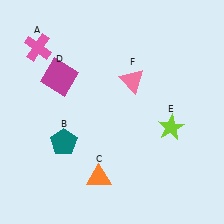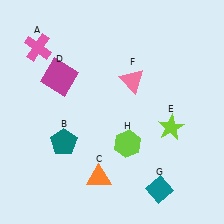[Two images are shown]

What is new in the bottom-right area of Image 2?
A teal diamond (G) was added in the bottom-right area of Image 2.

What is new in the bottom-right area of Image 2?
A lime hexagon (H) was added in the bottom-right area of Image 2.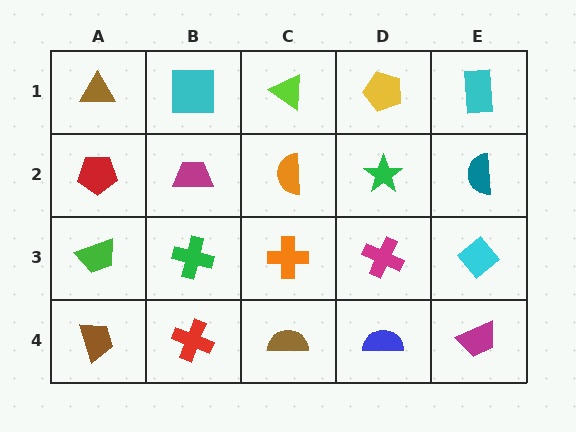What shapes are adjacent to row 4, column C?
An orange cross (row 3, column C), a red cross (row 4, column B), a blue semicircle (row 4, column D).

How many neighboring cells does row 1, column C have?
3.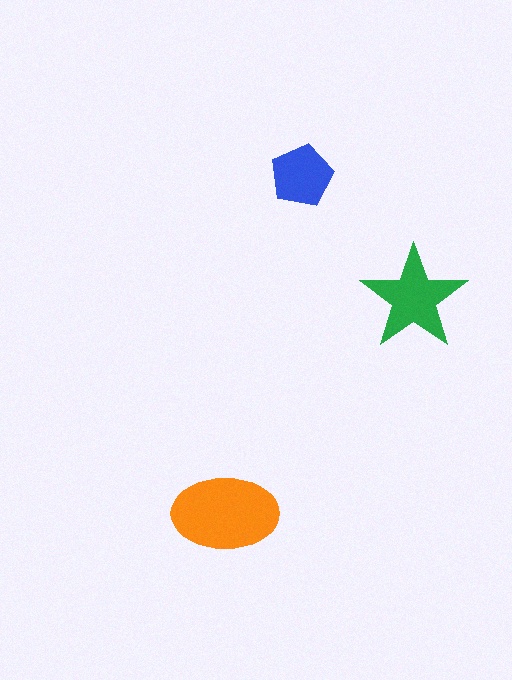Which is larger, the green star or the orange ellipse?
The orange ellipse.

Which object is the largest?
The orange ellipse.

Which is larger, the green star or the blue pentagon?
The green star.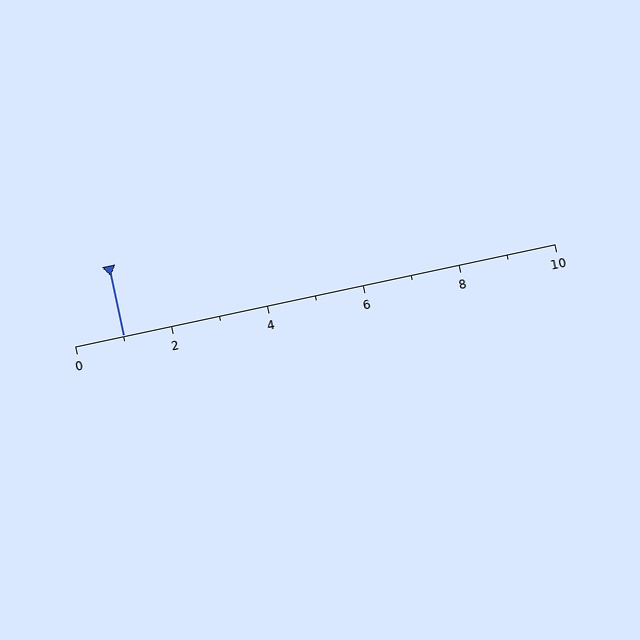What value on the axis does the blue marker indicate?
The marker indicates approximately 1.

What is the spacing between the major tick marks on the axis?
The major ticks are spaced 2 apart.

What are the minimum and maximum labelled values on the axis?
The axis runs from 0 to 10.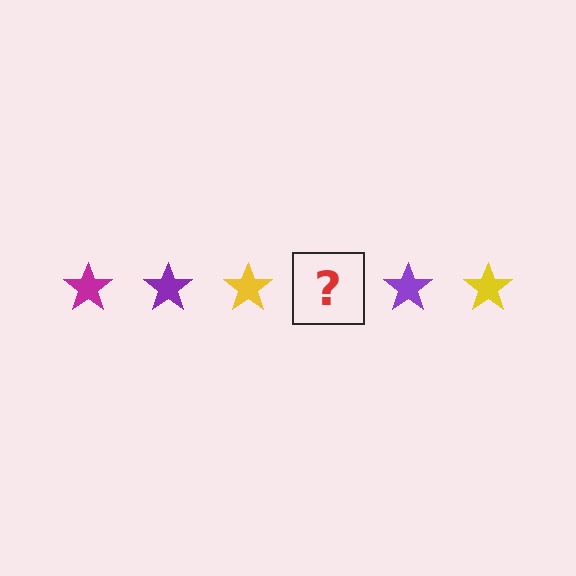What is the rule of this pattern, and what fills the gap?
The rule is that the pattern cycles through magenta, purple, yellow stars. The gap should be filled with a magenta star.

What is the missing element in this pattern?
The missing element is a magenta star.